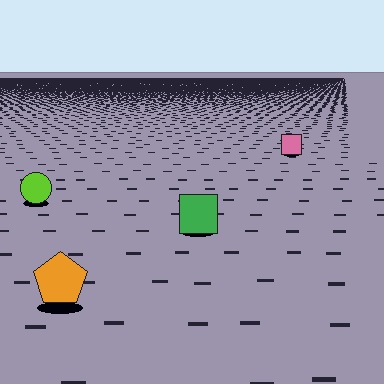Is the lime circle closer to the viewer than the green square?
No. The green square is closer — you can tell from the texture gradient: the ground texture is coarser near it.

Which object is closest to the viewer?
The orange pentagon is closest. The texture marks near it are larger and more spread out.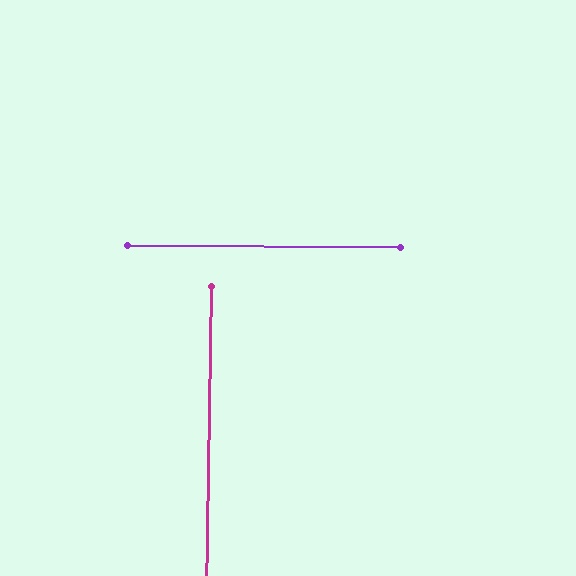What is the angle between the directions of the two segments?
Approximately 90 degrees.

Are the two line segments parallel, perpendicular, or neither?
Perpendicular — they meet at approximately 90°.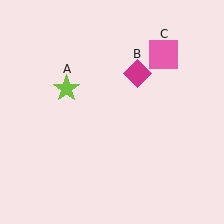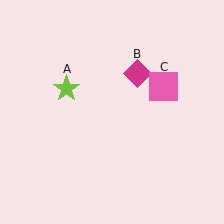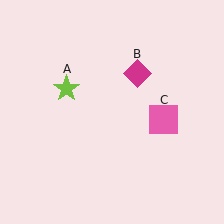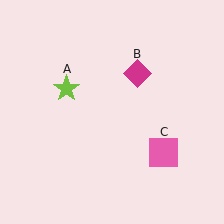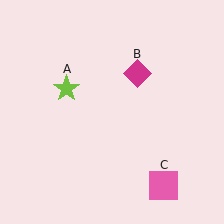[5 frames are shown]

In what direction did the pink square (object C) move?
The pink square (object C) moved down.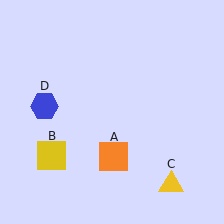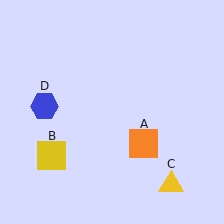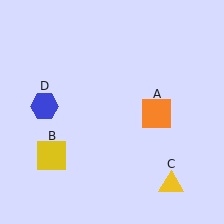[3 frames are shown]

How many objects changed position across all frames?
1 object changed position: orange square (object A).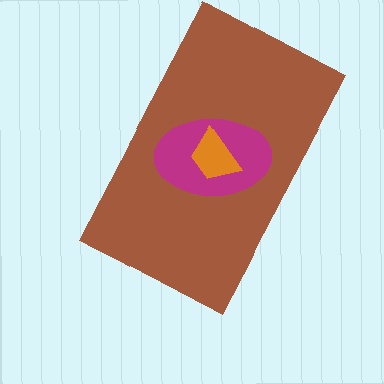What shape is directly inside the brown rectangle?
The magenta ellipse.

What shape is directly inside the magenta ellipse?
The orange trapezoid.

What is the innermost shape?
The orange trapezoid.